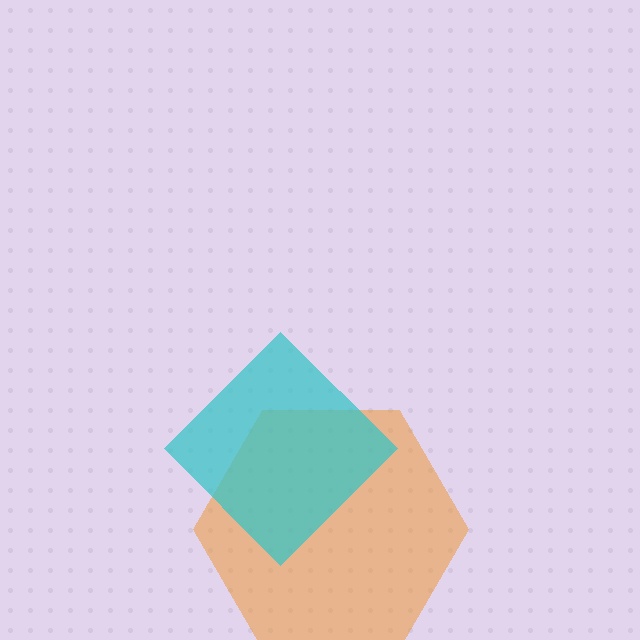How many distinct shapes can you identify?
There are 2 distinct shapes: an orange hexagon, a cyan diamond.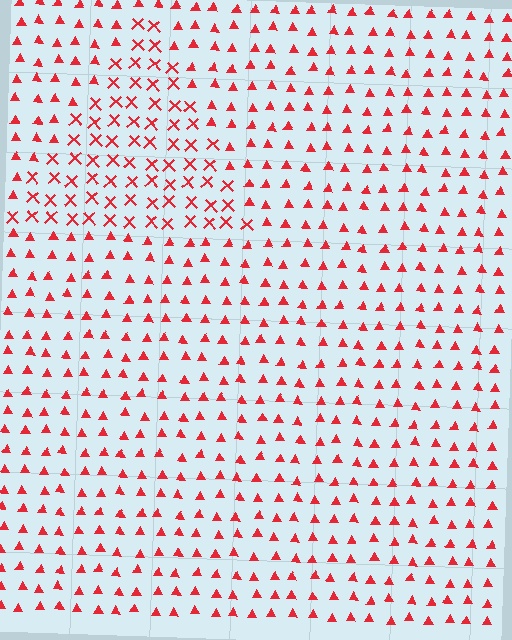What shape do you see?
I see a triangle.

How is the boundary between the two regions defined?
The boundary is defined by a change in element shape: X marks inside vs. triangles outside. All elements share the same color and spacing.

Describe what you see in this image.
The image is filled with small red elements arranged in a uniform grid. A triangle-shaped region contains X marks, while the surrounding area contains triangles. The boundary is defined purely by the change in element shape.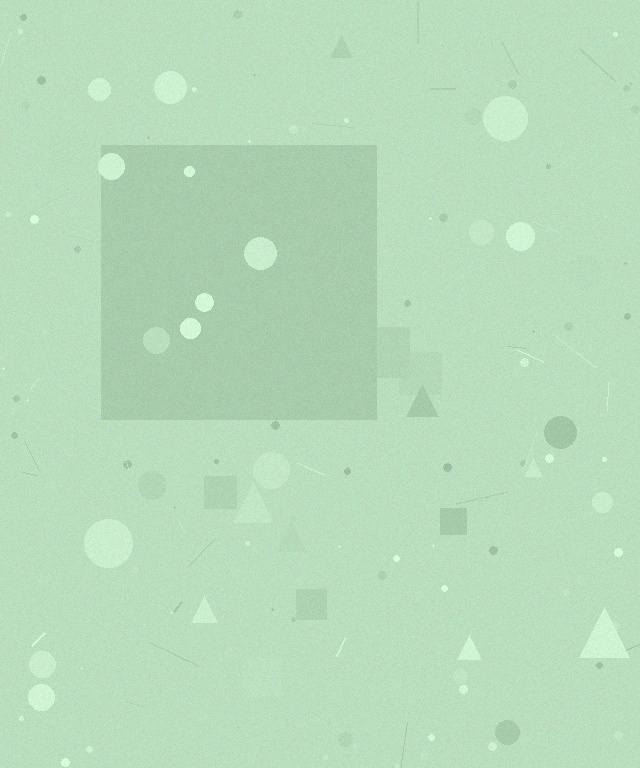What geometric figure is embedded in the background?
A square is embedded in the background.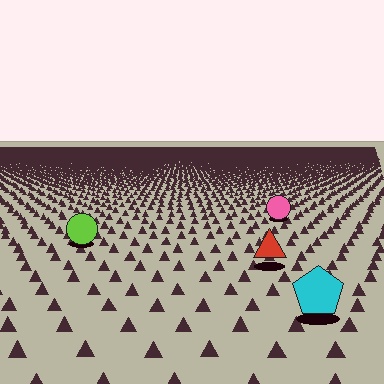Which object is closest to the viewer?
The cyan pentagon is closest. The texture marks near it are larger and more spread out.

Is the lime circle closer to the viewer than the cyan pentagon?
No. The cyan pentagon is closer — you can tell from the texture gradient: the ground texture is coarser near it.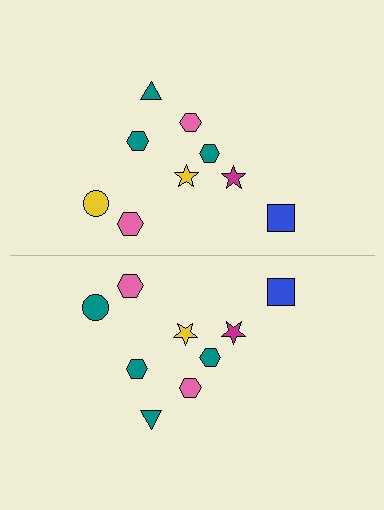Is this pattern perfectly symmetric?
No, the pattern is not perfectly symmetric. The teal circle on the bottom side breaks the symmetry — its mirror counterpart is yellow.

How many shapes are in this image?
There are 18 shapes in this image.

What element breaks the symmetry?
The teal circle on the bottom side breaks the symmetry — its mirror counterpart is yellow.